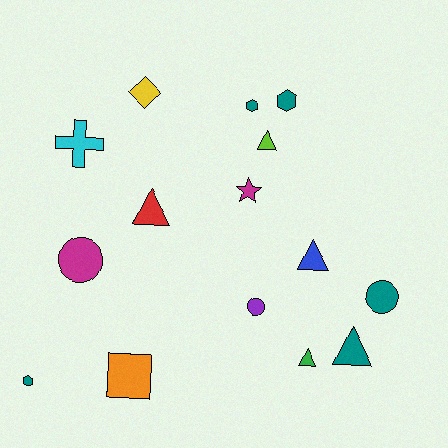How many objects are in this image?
There are 15 objects.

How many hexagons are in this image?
There are 3 hexagons.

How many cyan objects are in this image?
There is 1 cyan object.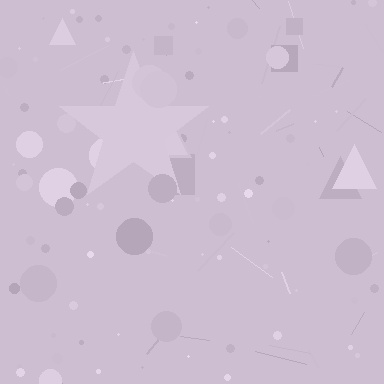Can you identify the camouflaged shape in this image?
The camouflaged shape is a star.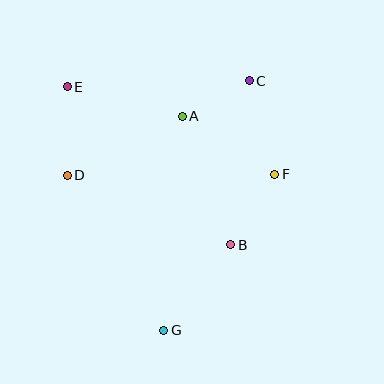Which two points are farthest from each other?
Points C and G are farthest from each other.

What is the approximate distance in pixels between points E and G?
The distance between E and G is approximately 262 pixels.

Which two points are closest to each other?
Points A and C are closest to each other.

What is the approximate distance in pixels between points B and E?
The distance between B and E is approximately 227 pixels.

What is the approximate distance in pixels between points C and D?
The distance between C and D is approximately 205 pixels.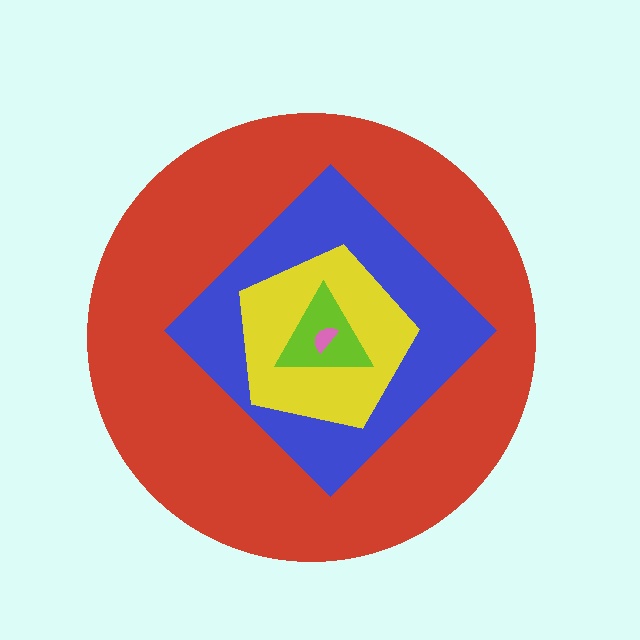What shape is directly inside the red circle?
The blue diamond.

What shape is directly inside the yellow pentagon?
The lime triangle.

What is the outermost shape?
The red circle.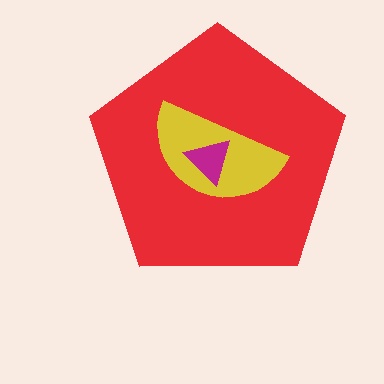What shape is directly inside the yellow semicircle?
The magenta triangle.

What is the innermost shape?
The magenta triangle.